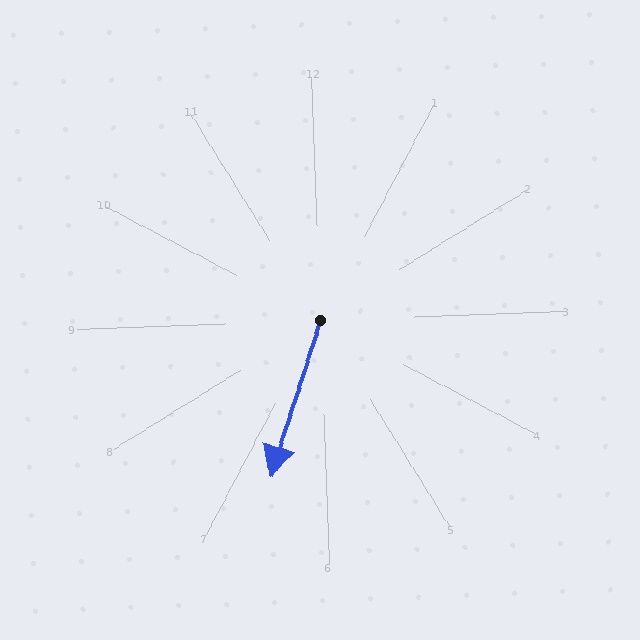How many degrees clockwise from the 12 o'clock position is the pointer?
Approximately 200 degrees.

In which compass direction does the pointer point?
South.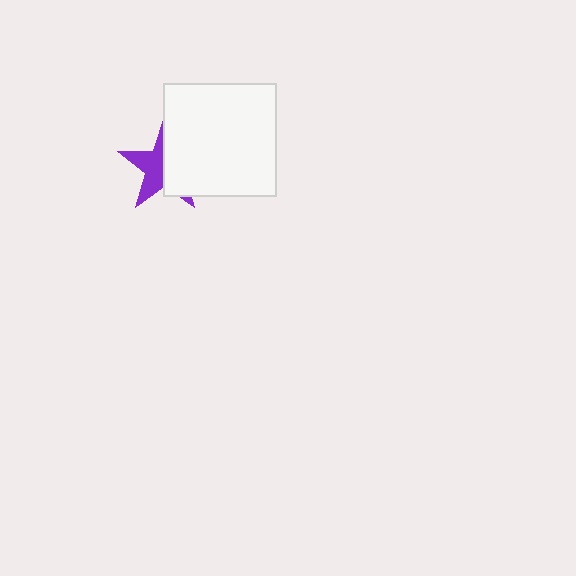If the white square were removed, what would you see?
You would see the complete purple star.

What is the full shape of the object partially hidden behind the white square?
The partially hidden object is a purple star.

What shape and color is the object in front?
The object in front is a white square.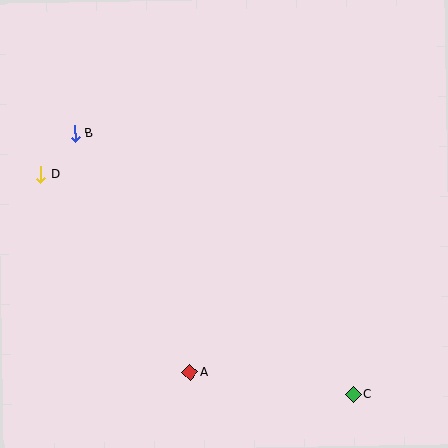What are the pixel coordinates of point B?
Point B is at (75, 134).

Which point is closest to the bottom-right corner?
Point C is closest to the bottom-right corner.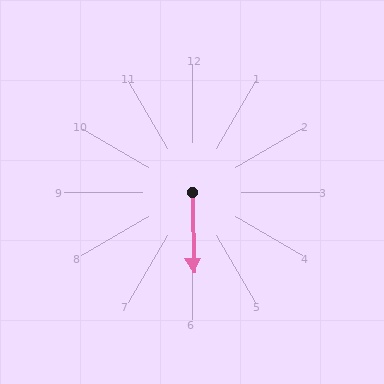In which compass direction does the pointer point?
South.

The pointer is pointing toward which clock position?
Roughly 6 o'clock.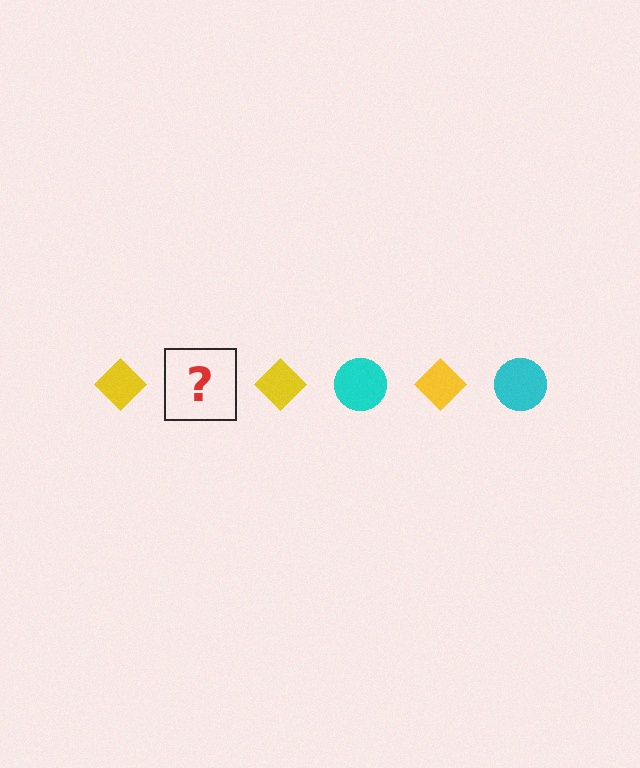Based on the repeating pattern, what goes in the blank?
The blank should be a cyan circle.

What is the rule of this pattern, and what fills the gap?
The rule is that the pattern alternates between yellow diamond and cyan circle. The gap should be filled with a cyan circle.